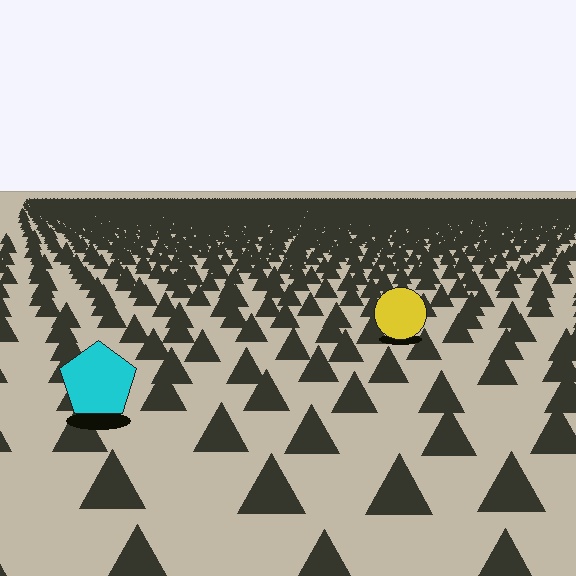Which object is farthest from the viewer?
The yellow circle is farthest from the viewer. It appears smaller and the ground texture around it is denser.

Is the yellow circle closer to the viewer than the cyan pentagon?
No. The cyan pentagon is closer — you can tell from the texture gradient: the ground texture is coarser near it.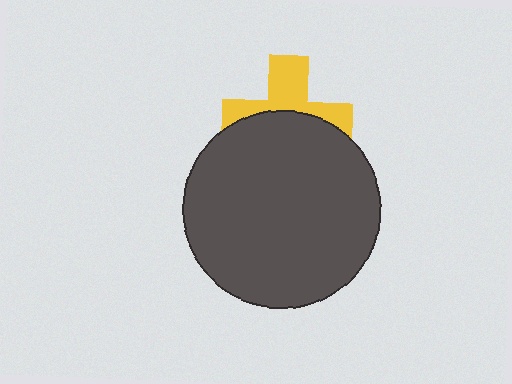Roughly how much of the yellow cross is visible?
About half of it is visible (roughly 46%).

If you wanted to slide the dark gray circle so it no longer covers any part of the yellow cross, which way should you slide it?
Slide it down — that is the most direct way to separate the two shapes.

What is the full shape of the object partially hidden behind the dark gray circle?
The partially hidden object is a yellow cross.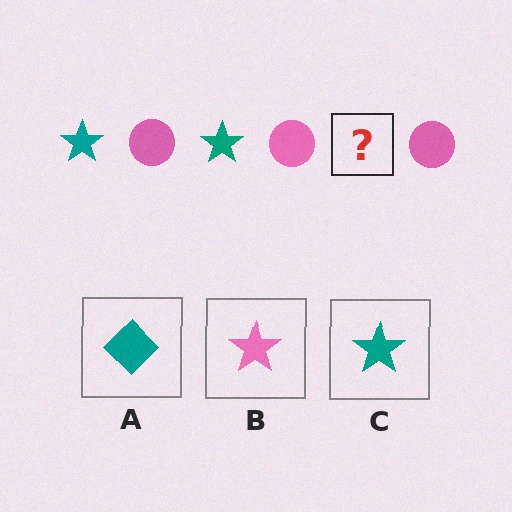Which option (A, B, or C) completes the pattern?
C.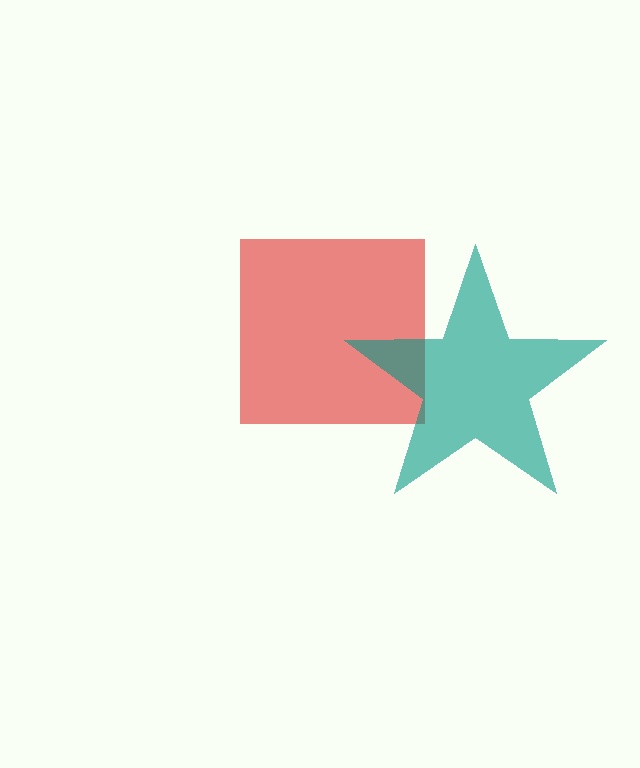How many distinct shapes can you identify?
There are 2 distinct shapes: a red square, a teal star.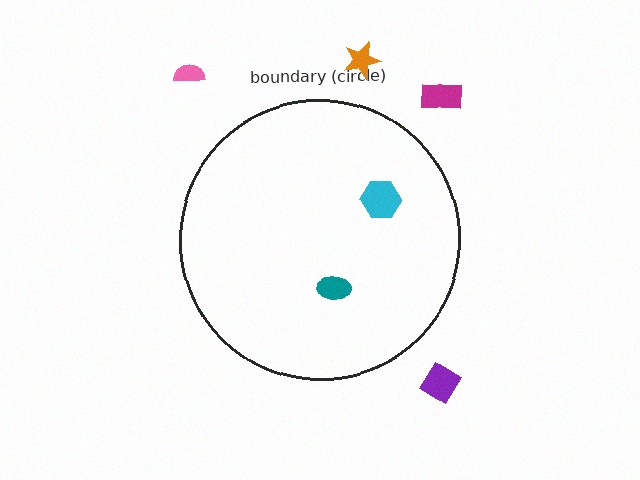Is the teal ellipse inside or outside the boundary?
Inside.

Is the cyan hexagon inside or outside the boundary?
Inside.